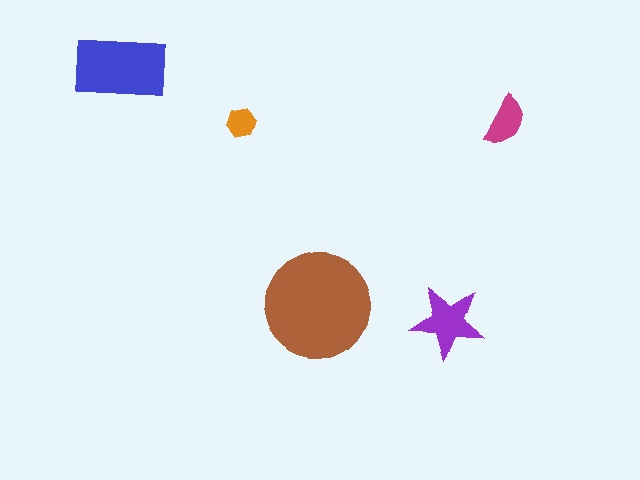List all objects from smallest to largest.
The orange hexagon, the magenta semicircle, the purple star, the blue rectangle, the brown circle.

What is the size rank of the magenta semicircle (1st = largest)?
4th.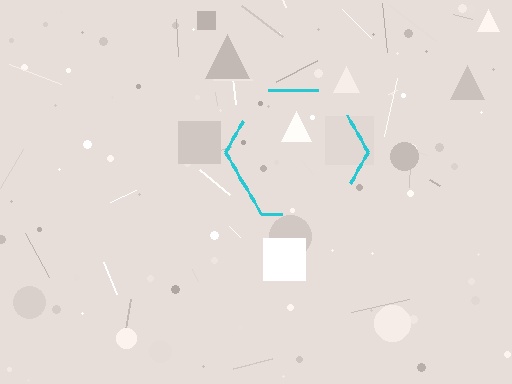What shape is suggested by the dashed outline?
The dashed outline suggests a hexagon.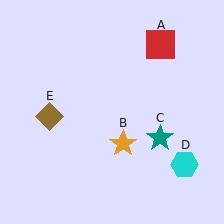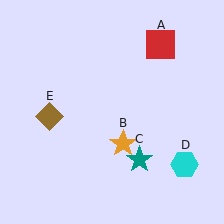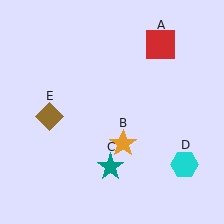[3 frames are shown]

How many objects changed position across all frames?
1 object changed position: teal star (object C).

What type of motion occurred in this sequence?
The teal star (object C) rotated clockwise around the center of the scene.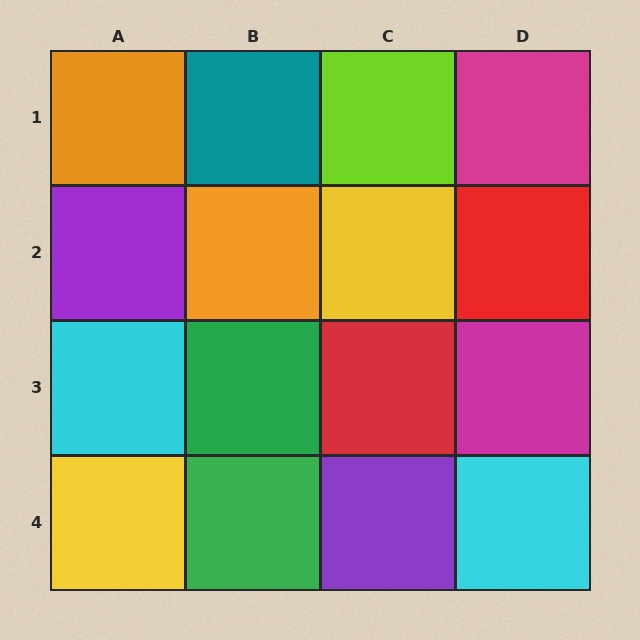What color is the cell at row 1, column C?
Lime.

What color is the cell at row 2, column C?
Yellow.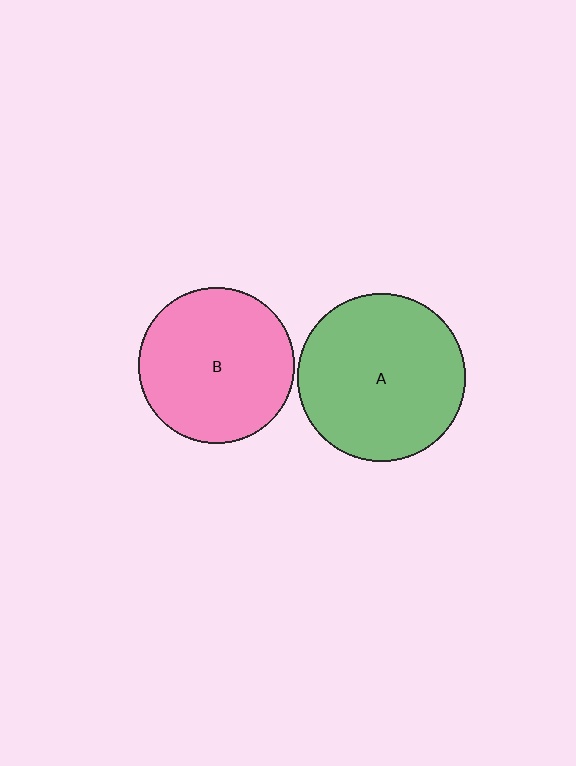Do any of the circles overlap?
No, none of the circles overlap.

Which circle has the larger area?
Circle A (green).